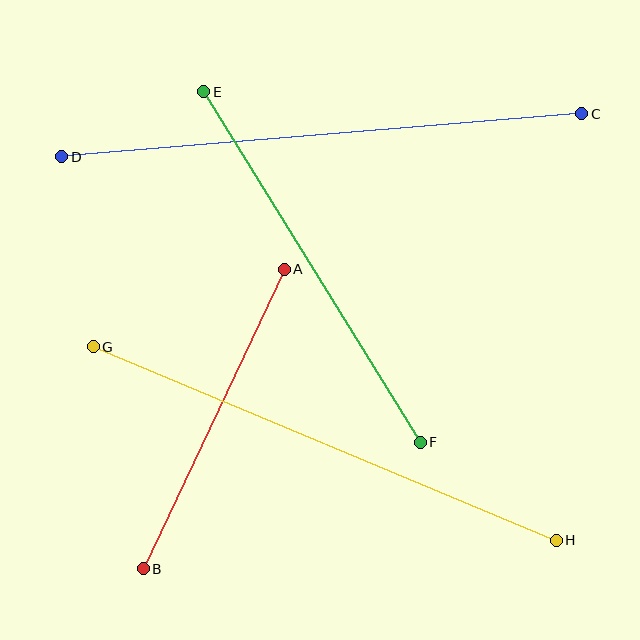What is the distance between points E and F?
The distance is approximately 412 pixels.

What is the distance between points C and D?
The distance is approximately 522 pixels.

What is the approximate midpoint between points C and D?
The midpoint is at approximately (322, 135) pixels.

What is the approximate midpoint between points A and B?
The midpoint is at approximately (214, 419) pixels.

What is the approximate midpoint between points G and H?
The midpoint is at approximately (325, 444) pixels.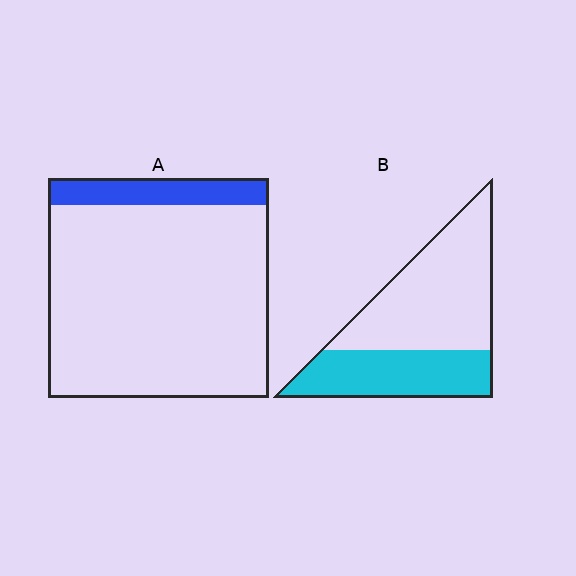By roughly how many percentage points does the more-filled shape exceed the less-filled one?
By roughly 25 percentage points (B over A).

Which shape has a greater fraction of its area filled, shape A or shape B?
Shape B.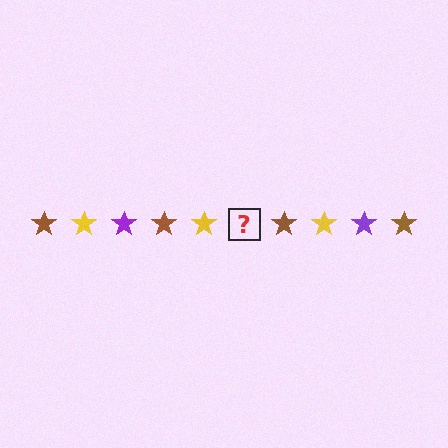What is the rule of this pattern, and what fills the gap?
The rule is that the pattern cycles through brown, yellow, purple stars. The gap should be filled with a purple star.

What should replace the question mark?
The question mark should be replaced with a purple star.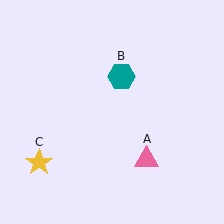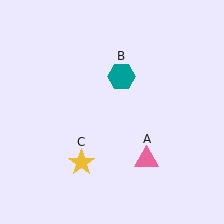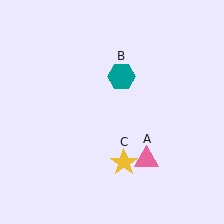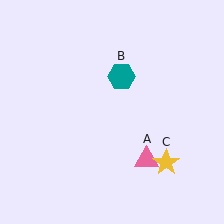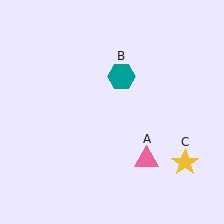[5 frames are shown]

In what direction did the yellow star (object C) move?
The yellow star (object C) moved right.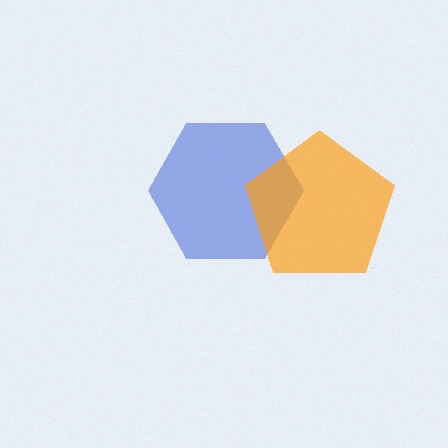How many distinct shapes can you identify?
There are 2 distinct shapes: a blue hexagon, an orange pentagon.